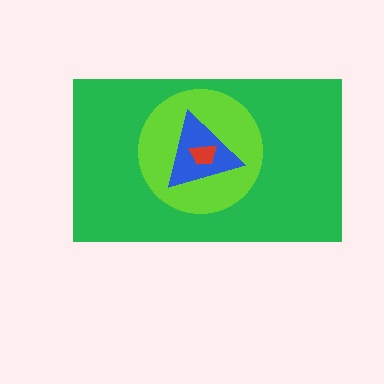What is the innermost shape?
The red trapezoid.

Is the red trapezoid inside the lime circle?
Yes.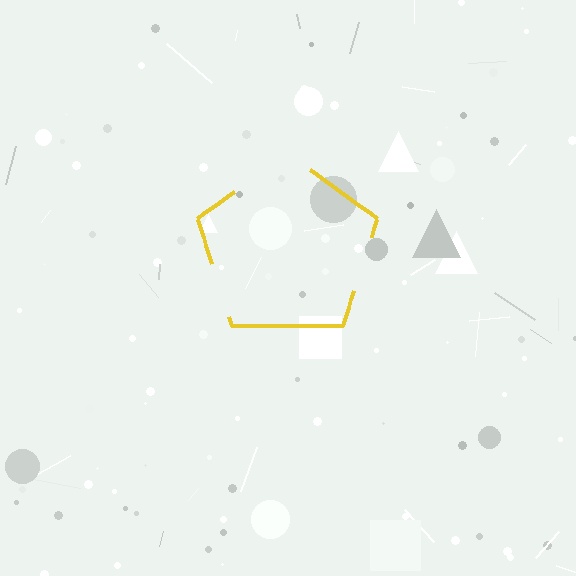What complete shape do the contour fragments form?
The contour fragments form a pentagon.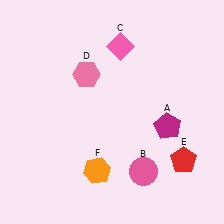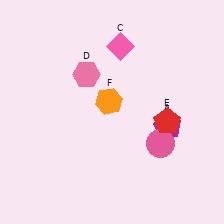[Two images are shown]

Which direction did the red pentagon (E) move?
The red pentagon (E) moved up.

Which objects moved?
The objects that moved are: the pink circle (B), the red pentagon (E), the orange hexagon (F).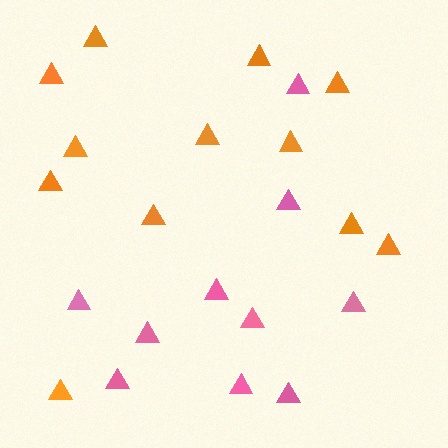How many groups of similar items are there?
There are 2 groups: one group of orange triangles (12) and one group of pink triangles (10).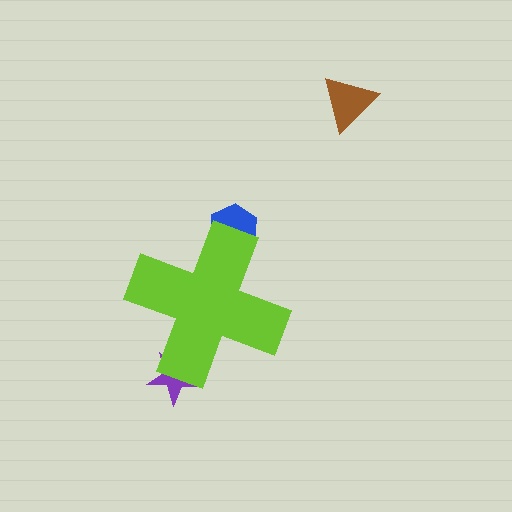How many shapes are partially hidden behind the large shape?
2 shapes are partially hidden.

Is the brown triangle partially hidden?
No, the brown triangle is fully visible.